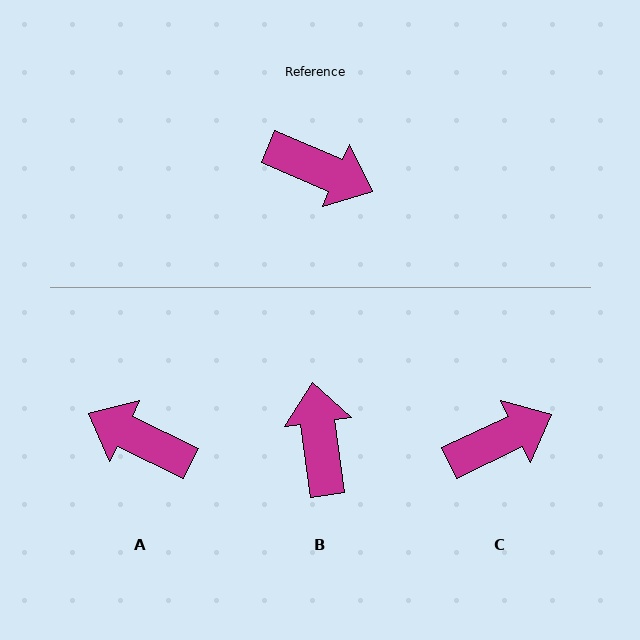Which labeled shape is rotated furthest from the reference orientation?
A, about 177 degrees away.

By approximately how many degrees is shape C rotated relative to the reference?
Approximately 49 degrees counter-clockwise.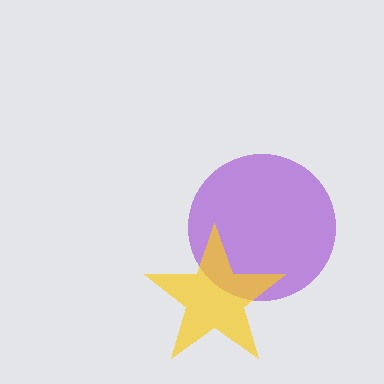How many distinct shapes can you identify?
There are 2 distinct shapes: a purple circle, a yellow star.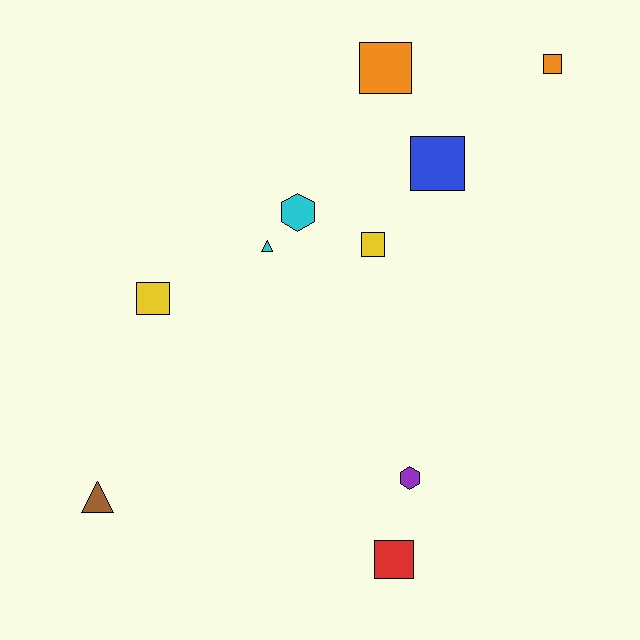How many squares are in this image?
There are 6 squares.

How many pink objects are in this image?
There are no pink objects.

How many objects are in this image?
There are 10 objects.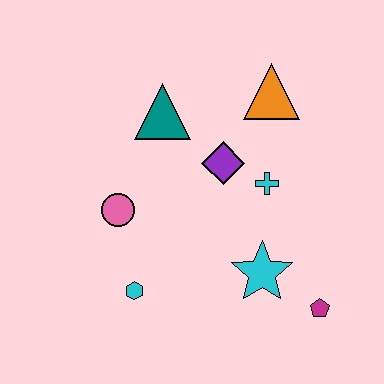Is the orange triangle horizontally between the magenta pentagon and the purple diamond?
Yes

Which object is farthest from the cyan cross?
The cyan hexagon is farthest from the cyan cross.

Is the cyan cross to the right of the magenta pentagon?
No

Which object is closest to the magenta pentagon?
The cyan star is closest to the magenta pentagon.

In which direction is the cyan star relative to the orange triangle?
The cyan star is below the orange triangle.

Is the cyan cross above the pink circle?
Yes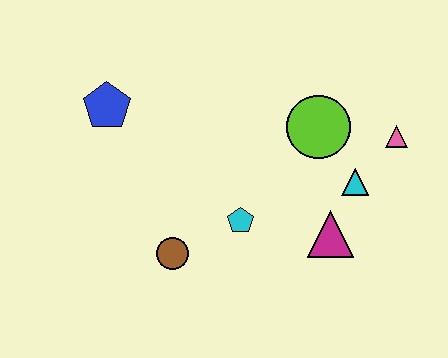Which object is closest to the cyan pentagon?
The brown circle is closest to the cyan pentagon.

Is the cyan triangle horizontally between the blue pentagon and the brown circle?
No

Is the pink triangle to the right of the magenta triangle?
Yes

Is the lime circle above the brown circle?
Yes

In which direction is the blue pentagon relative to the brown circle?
The blue pentagon is above the brown circle.